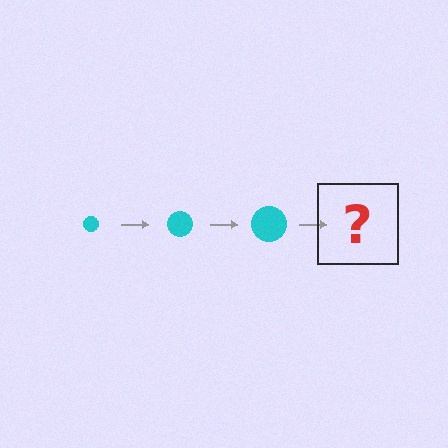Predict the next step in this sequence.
The next step is a cyan circle, larger than the previous one.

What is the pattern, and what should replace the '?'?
The pattern is that the circle gets progressively larger each step. The '?' should be a cyan circle, larger than the previous one.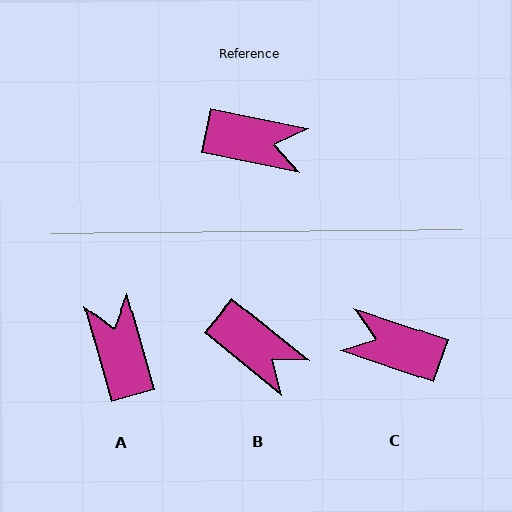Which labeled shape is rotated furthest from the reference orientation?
C, about 173 degrees away.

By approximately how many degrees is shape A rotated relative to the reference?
Approximately 117 degrees counter-clockwise.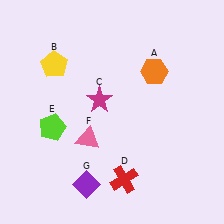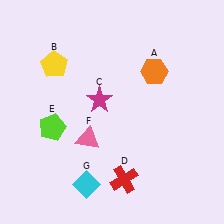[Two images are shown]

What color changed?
The diamond (G) changed from purple in Image 1 to cyan in Image 2.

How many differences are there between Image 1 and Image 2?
There is 1 difference between the two images.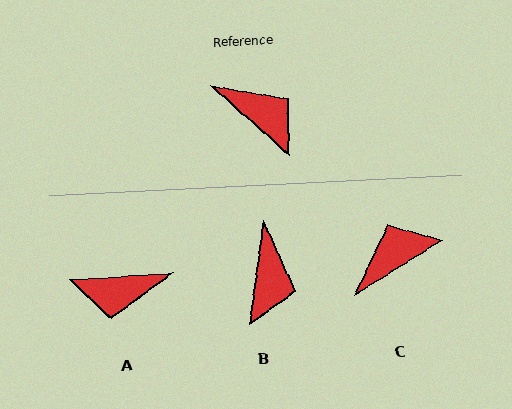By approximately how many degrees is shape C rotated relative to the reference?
Approximately 74 degrees counter-clockwise.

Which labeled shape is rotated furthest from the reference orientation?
A, about 134 degrees away.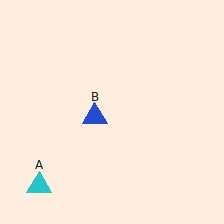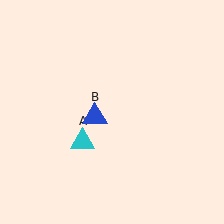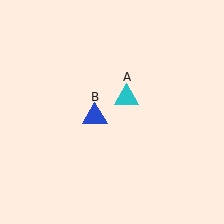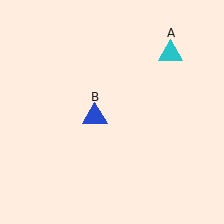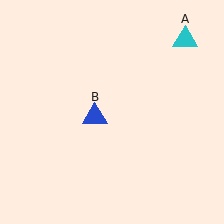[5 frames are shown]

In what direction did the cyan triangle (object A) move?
The cyan triangle (object A) moved up and to the right.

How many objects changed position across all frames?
1 object changed position: cyan triangle (object A).